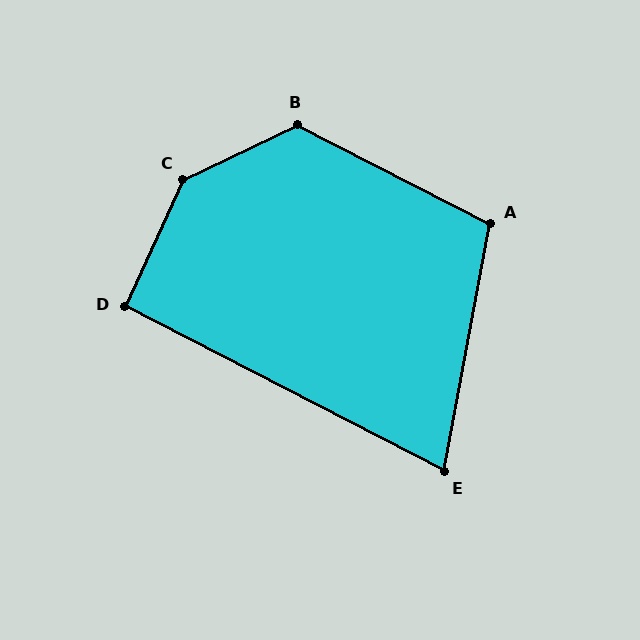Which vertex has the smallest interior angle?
E, at approximately 73 degrees.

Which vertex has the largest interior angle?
C, at approximately 140 degrees.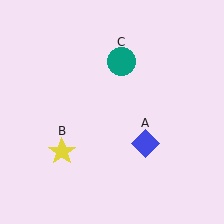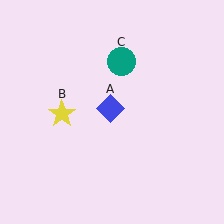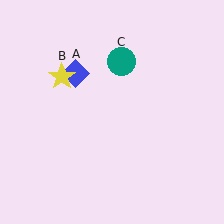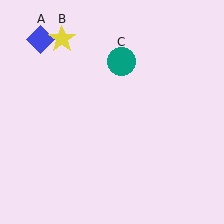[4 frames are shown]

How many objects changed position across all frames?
2 objects changed position: blue diamond (object A), yellow star (object B).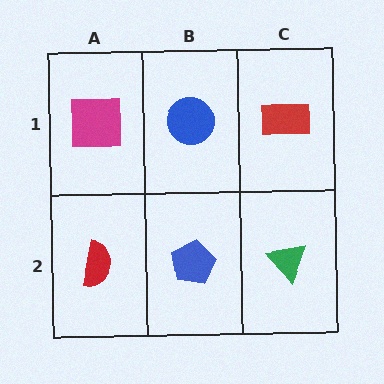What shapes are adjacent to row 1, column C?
A green triangle (row 2, column C), a blue circle (row 1, column B).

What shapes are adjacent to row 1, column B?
A blue pentagon (row 2, column B), a magenta square (row 1, column A), a red rectangle (row 1, column C).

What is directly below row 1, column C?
A green triangle.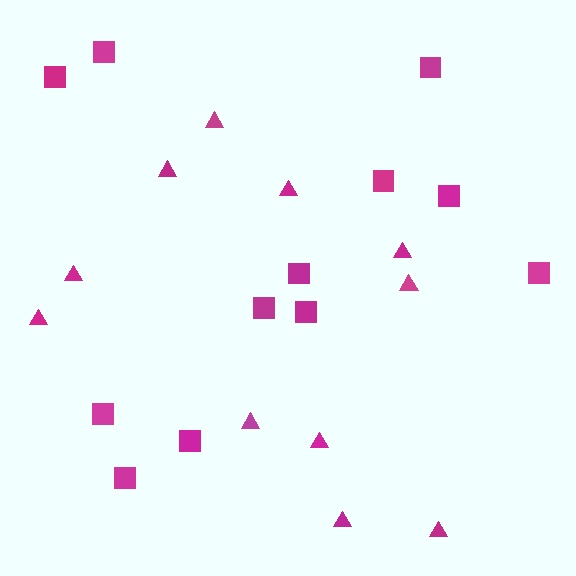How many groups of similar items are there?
There are 2 groups: one group of triangles (11) and one group of squares (12).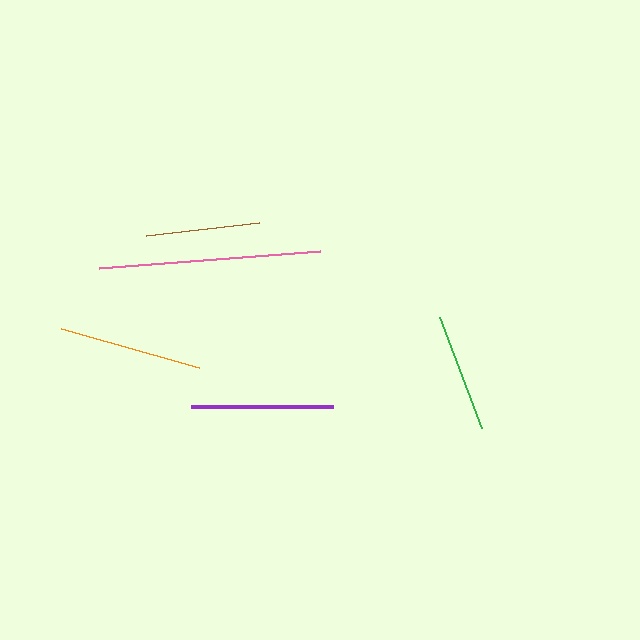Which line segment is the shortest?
The brown line is the shortest at approximately 114 pixels.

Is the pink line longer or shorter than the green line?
The pink line is longer than the green line.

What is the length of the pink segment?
The pink segment is approximately 222 pixels long.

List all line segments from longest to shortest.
From longest to shortest: pink, orange, purple, green, brown.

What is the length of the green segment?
The green segment is approximately 118 pixels long.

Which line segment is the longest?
The pink line is the longest at approximately 222 pixels.